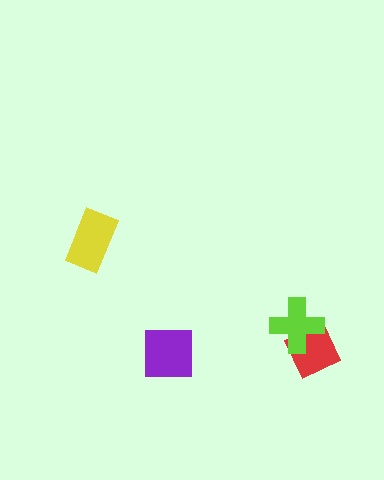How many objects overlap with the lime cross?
1 object overlaps with the lime cross.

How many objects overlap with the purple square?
0 objects overlap with the purple square.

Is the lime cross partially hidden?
No, no other shape covers it.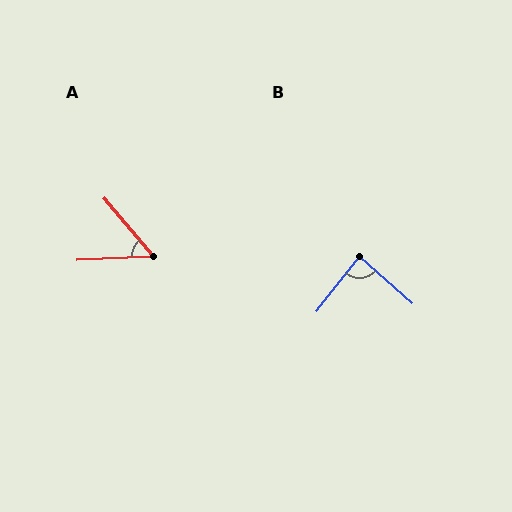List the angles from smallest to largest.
A (52°), B (86°).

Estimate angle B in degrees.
Approximately 86 degrees.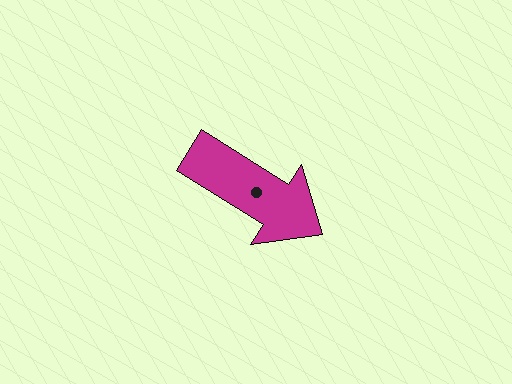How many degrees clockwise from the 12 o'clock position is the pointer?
Approximately 122 degrees.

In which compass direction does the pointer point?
Southeast.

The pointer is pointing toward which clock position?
Roughly 4 o'clock.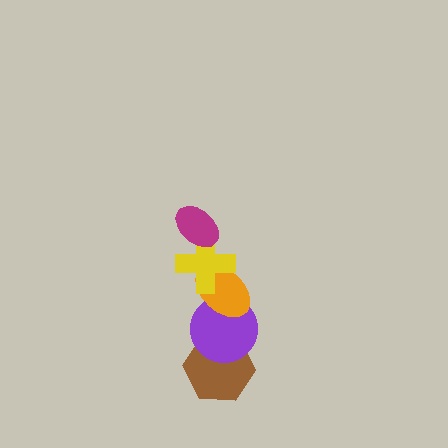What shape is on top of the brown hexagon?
The purple circle is on top of the brown hexagon.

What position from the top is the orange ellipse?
The orange ellipse is 3rd from the top.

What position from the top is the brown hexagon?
The brown hexagon is 5th from the top.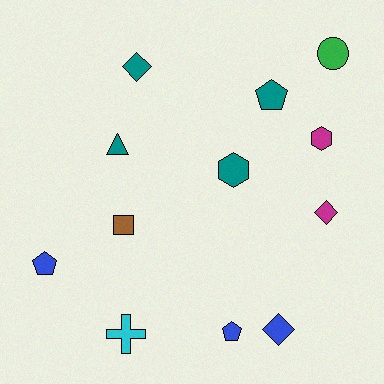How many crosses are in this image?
There is 1 cross.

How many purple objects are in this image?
There are no purple objects.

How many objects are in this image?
There are 12 objects.